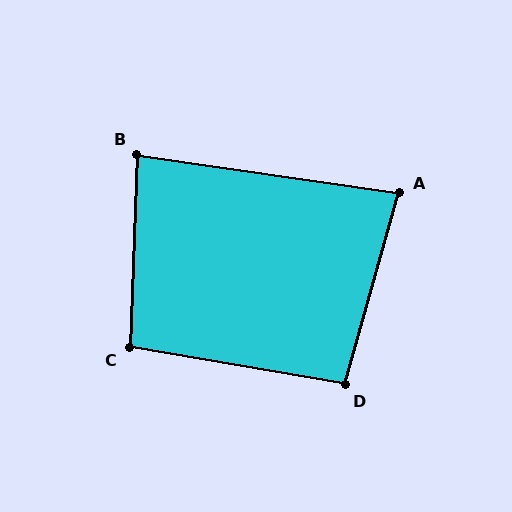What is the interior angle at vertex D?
Approximately 96 degrees (obtuse).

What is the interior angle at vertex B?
Approximately 84 degrees (acute).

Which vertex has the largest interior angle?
C, at approximately 97 degrees.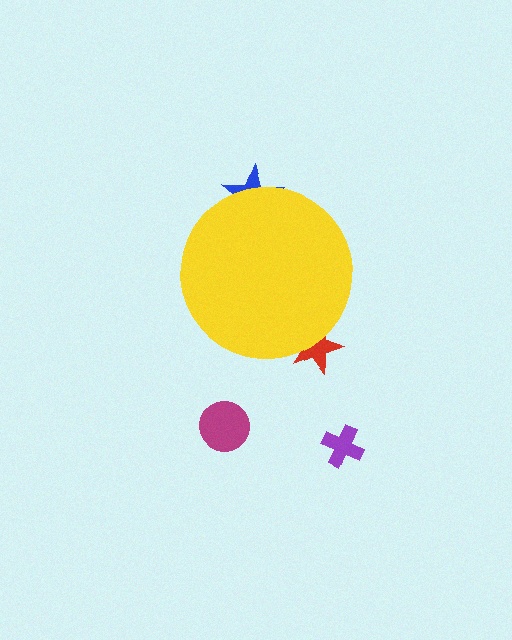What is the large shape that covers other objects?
A yellow circle.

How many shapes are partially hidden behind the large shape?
2 shapes are partially hidden.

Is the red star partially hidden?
Yes, the red star is partially hidden behind the yellow circle.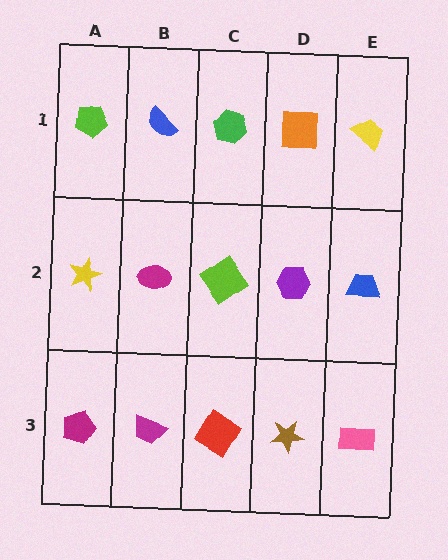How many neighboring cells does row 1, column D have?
3.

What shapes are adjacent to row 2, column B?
A blue semicircle (row 1, column B), a magenta trapezoid (row 3, column B), a yellow star (row 2, column A), a lime diamond (row 2, column C).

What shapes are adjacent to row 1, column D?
A purple hexagon (row 2, column D), a green hexagon (row 1, column C), a yellow trapezoid (row 1, column E).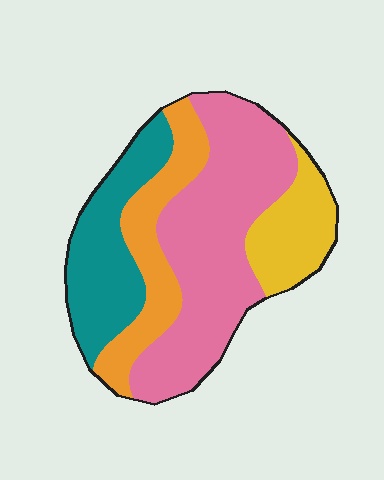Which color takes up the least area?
Yellow, at roughly 15%.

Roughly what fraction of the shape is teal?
Teal covers roughly 20% of the shape.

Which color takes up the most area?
Pink, at roughly 45%.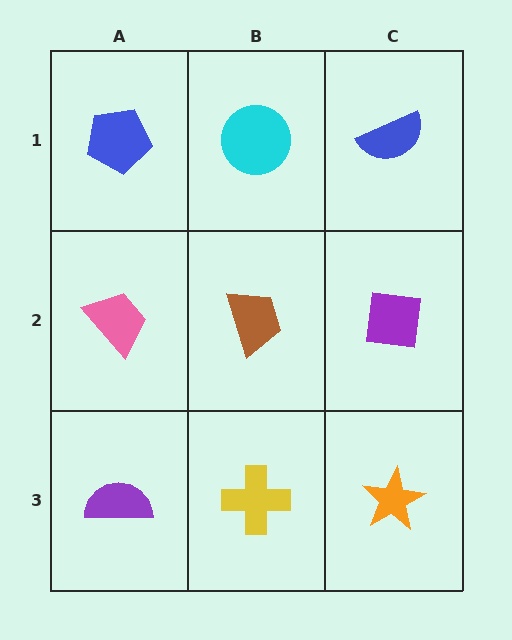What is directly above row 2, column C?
A blue semicircle.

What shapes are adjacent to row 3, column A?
A pink trapezoid (row 2, column A), a yellow cross (row 3, column B).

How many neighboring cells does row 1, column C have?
2.